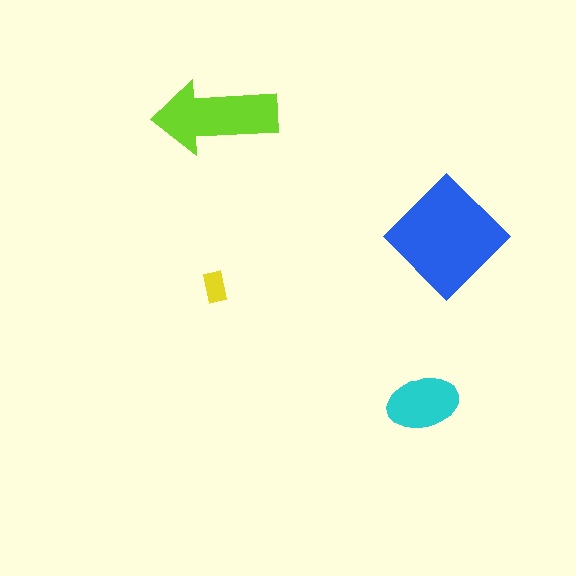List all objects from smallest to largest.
The yellow rectangle, the cyan ellipse, the lime arrow, the blue diamond.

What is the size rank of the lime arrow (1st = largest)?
2nd.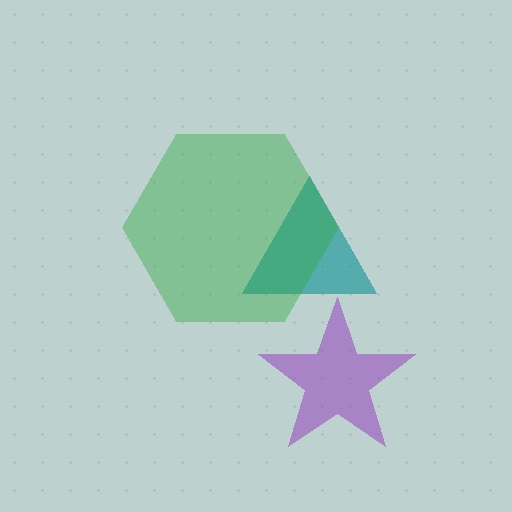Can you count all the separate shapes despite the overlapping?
Yes, there are 3 separate shapes.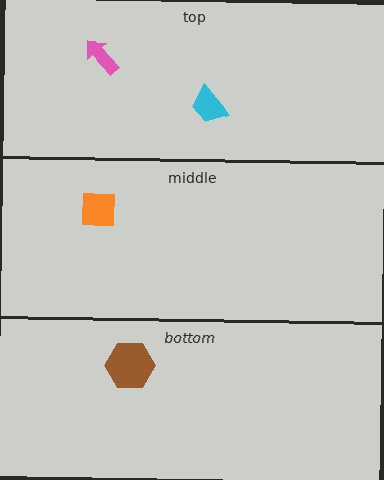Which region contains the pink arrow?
The top region.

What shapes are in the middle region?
The orange square.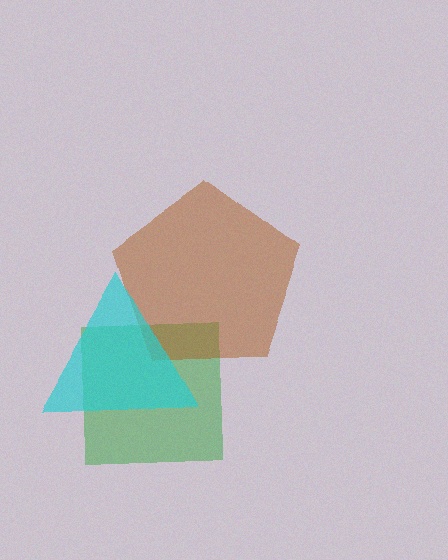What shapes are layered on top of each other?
The layered shapes are: a green square, a brown pentagon, a cyan triangle.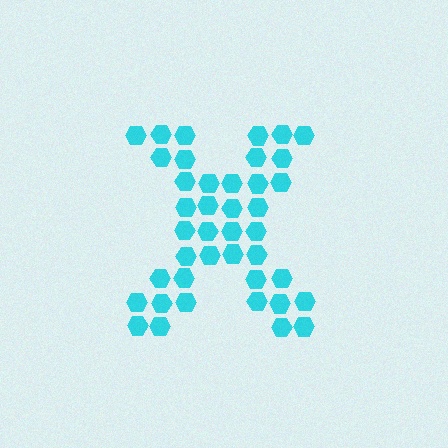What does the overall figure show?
The overall figure shows the letter X.